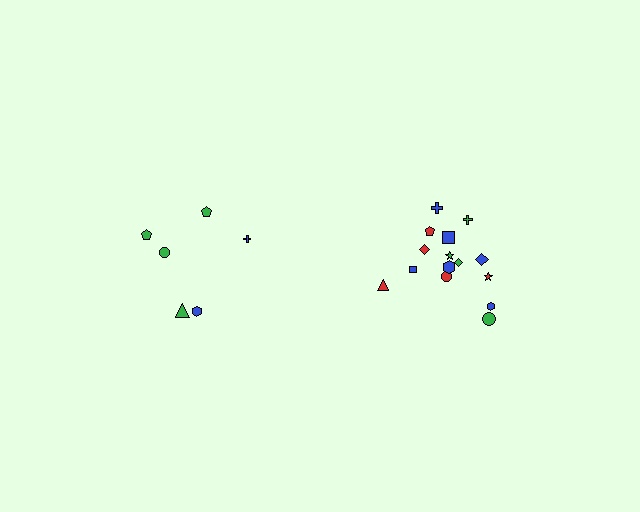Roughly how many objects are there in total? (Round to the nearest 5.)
Roughly 20 objects in total.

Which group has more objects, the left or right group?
The right group.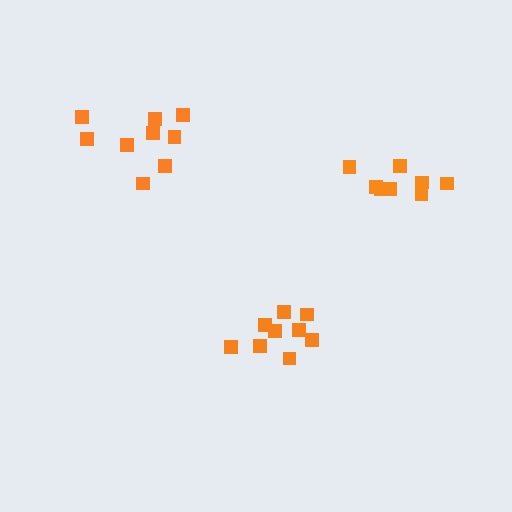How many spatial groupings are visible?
There are 3 spatial groupings.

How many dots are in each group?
Group 1: 9 dots, Group 2: 8 dots, Group 3: 9 dots (26 total).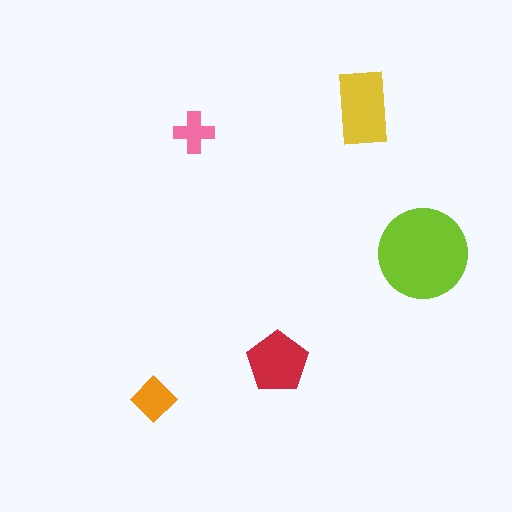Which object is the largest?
The lime circle.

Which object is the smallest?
The pink cross.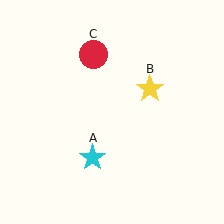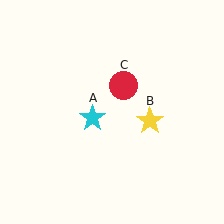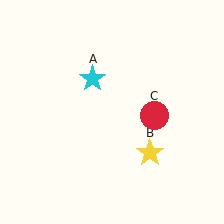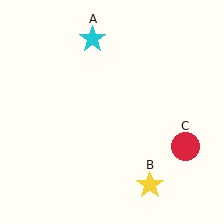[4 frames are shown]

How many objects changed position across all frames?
3 objects changed position: cyan star (object A), yellow star (object B), red circle (object C).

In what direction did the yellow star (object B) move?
The yellow star (object B) moved down.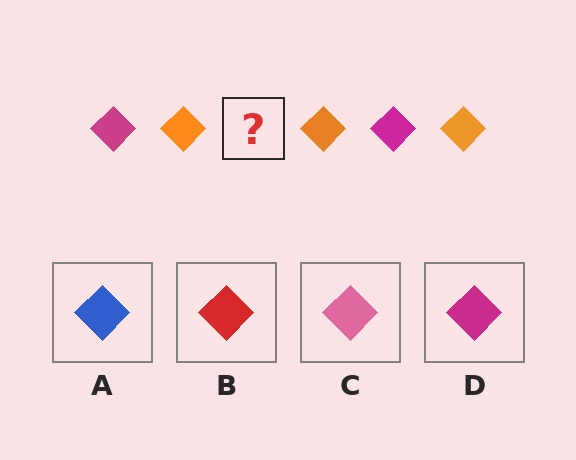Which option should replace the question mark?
Option D.